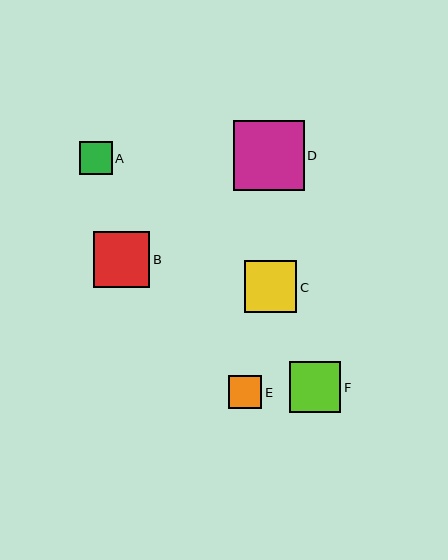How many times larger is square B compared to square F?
Square B is approximately 1.1 times the size of square F.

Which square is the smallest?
Square A is the smallest with a size of approximately 32 pixels.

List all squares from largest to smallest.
From largest to smallest: D, B, C, F, E, A.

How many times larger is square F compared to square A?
Square F is approximately 1.6 times the size of square A.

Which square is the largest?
Square D is the largest with a size of approximately 70 pixels.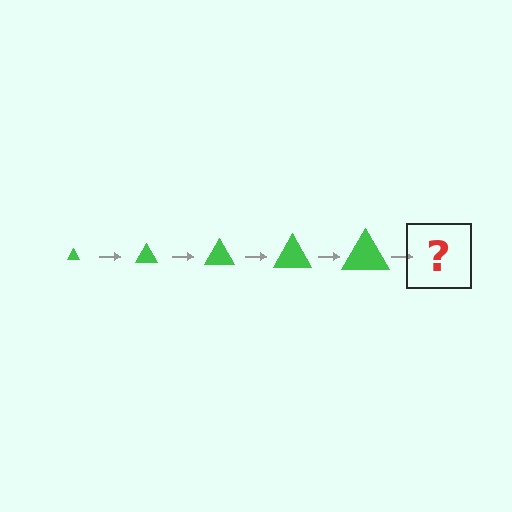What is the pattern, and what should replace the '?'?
The pattern is that the triangle gets progressively larger each step. The '?' should be a green triangle, larger than the previous one.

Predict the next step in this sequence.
The next step is a green triangle, larger than the previous one.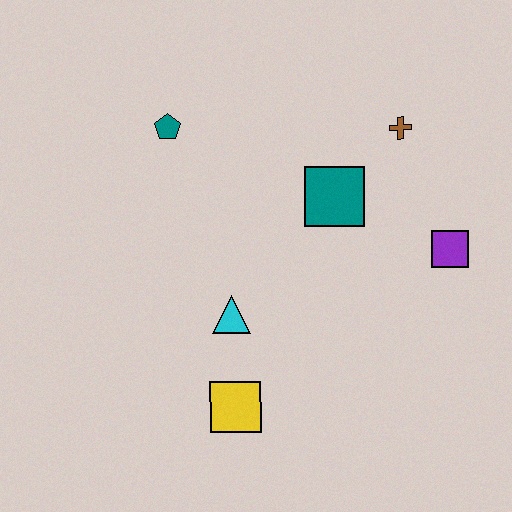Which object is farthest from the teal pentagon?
The purple square is farthest from the teal pentagon.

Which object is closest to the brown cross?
The teal square is closest to the brown cross.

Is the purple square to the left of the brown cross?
No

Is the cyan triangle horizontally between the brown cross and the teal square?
No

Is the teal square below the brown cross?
Yes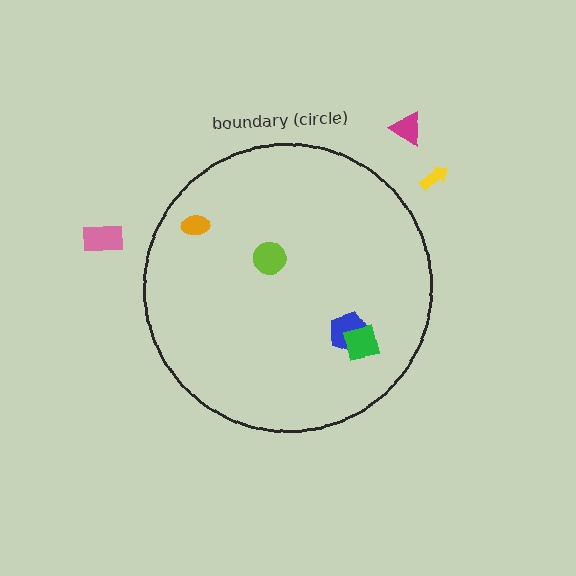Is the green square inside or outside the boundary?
Inside.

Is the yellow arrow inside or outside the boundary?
Outside.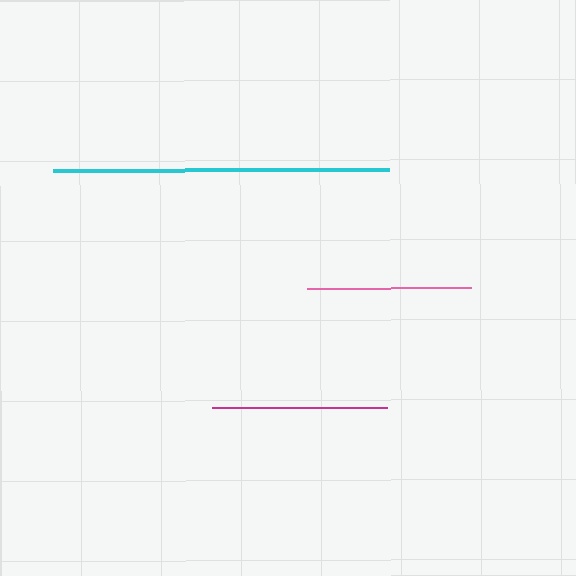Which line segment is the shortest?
The pink line is the shortest at approximately 164 pixels.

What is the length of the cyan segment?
The cyan segment is approximately 337 pixels long.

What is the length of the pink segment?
The pink segment is approximately 164 pixels long.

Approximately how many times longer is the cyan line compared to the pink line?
The cyan line is approximately 2.1 times the length of the pink line.